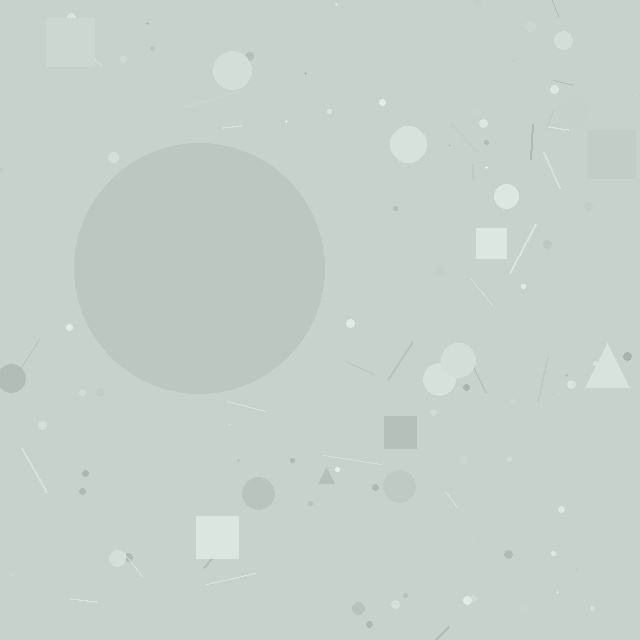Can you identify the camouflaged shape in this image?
The camouflaged shape is a circle.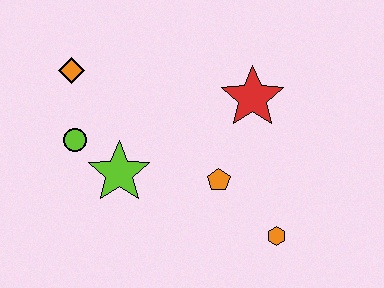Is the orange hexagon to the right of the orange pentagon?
Yes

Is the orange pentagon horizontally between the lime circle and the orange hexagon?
Yes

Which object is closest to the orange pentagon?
The orange hexagon is closest to the orange pentagon.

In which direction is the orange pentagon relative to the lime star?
The orange pentagon is to the right of the lime star.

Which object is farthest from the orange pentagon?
The orange diamond is farthest from the orange pentagon.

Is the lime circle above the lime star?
Yes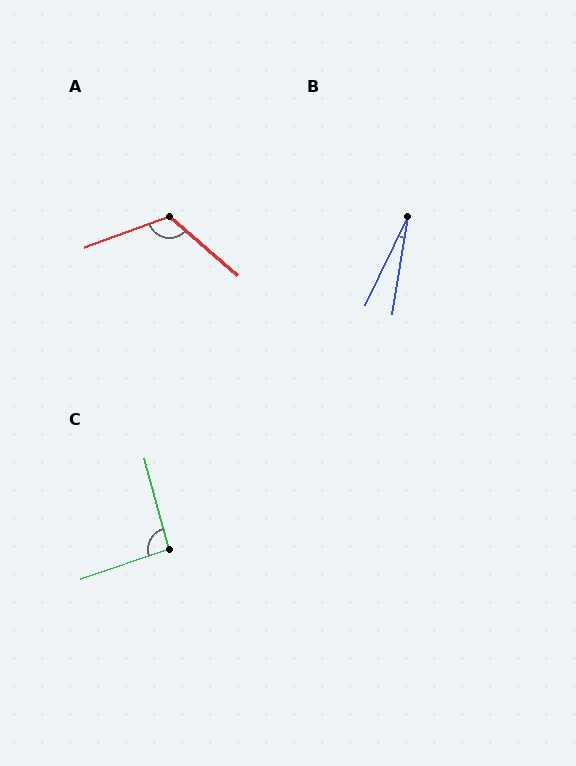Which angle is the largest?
A, at approximately 120 degrees.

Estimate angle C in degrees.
Approximately 93 degrees.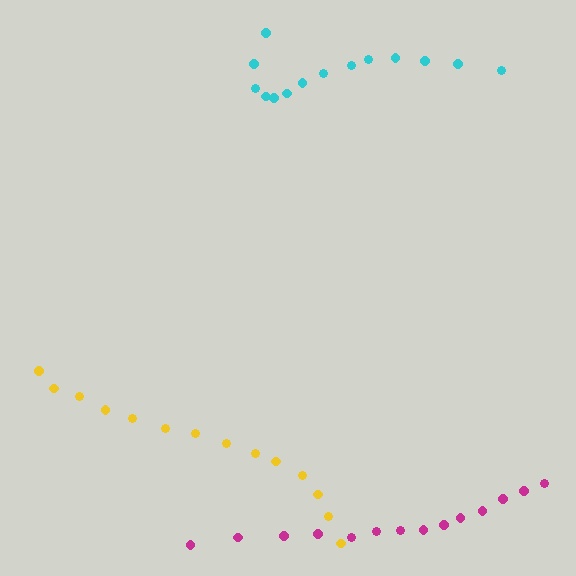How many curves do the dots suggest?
There are 3 distinct paths.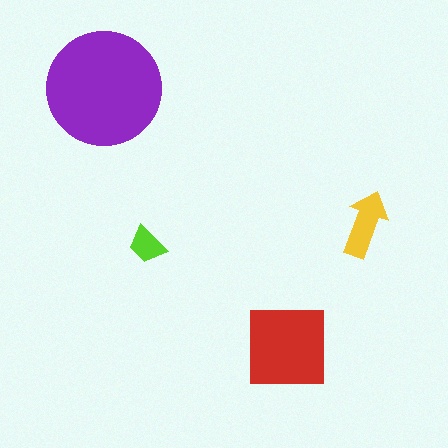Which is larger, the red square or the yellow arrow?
The red square.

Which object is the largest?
The purple circle.